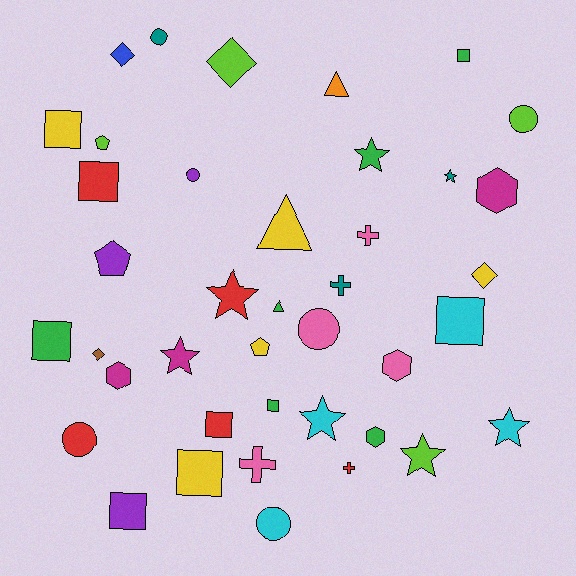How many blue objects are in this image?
There is 1 blue object.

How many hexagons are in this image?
There are 4 hexagons.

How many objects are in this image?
There are 40 objects.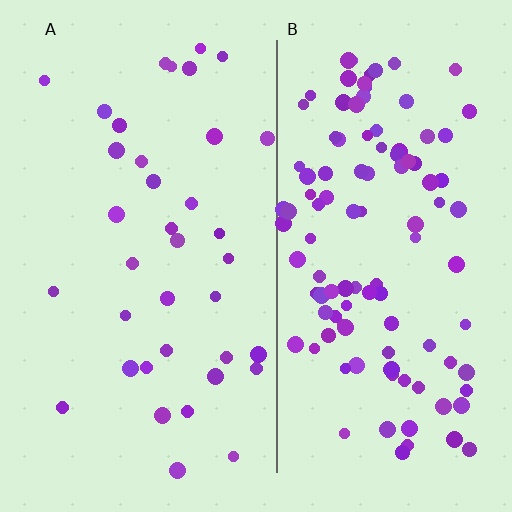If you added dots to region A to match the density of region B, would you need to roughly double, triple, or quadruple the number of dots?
Approximately triple.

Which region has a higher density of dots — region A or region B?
B (the right).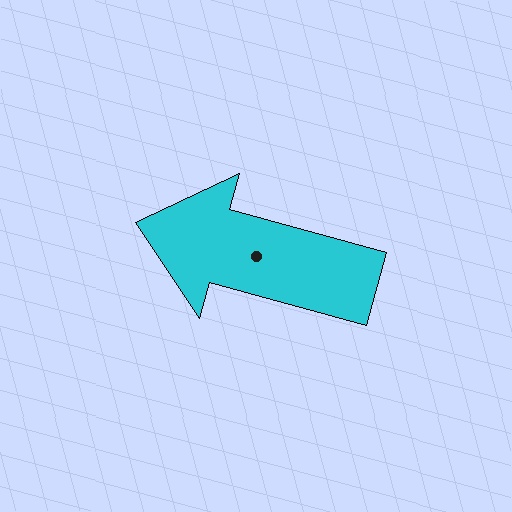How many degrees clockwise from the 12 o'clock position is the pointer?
Approximately 285 degrees.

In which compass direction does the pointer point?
West.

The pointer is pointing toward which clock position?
Roughly 10 o'clock.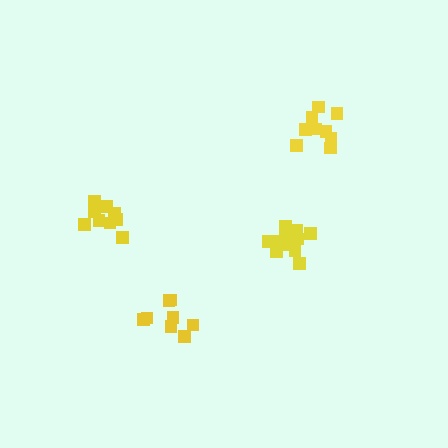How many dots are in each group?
Group 1: 11 dots, Group 2: 8 dots, Group 3: 9 dots, Group 4: 9 dots (37 total).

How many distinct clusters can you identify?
There are 4 distinct clusters.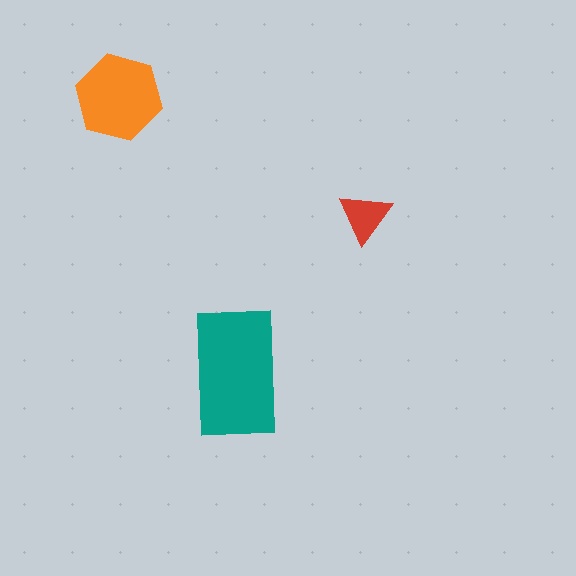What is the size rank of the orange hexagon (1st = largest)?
2nd.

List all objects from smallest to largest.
The red triangle, the orange hexagon, the teal rectangle.